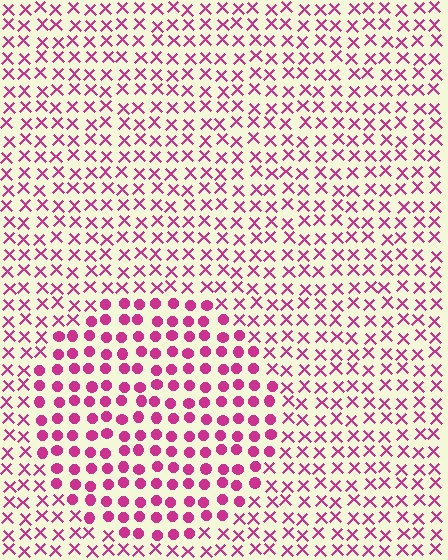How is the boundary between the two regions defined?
The boundary is defined by a change in element shape: circles inside vs. X marks outside. All elements share the same color and spacing.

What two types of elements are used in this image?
The image uses circles inside the circle region and X marks outside it.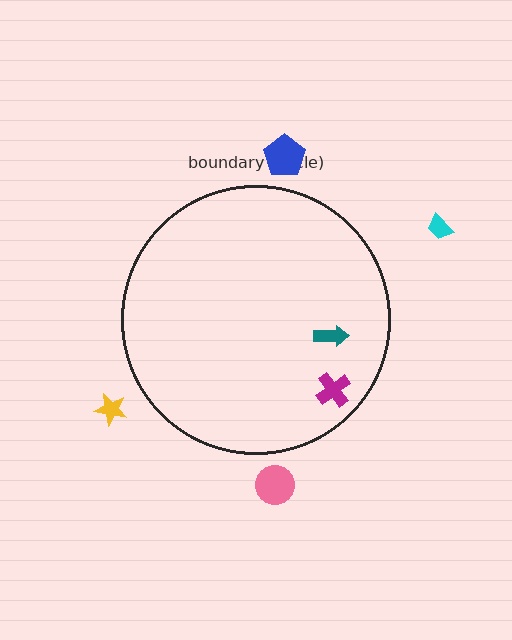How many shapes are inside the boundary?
2 inside, 4 outside.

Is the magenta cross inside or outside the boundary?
Inside.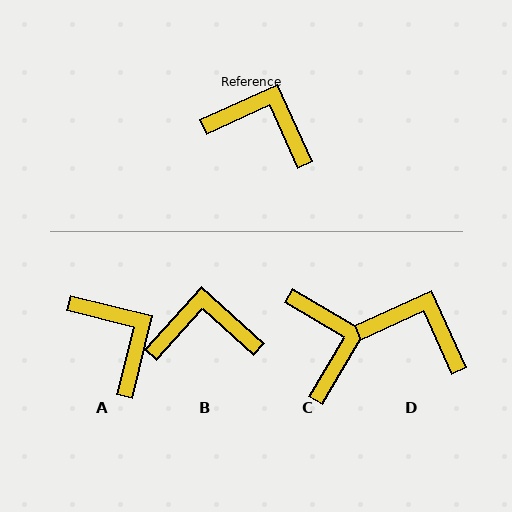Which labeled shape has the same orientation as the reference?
D.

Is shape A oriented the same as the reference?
No, it is off by about 38 degrees.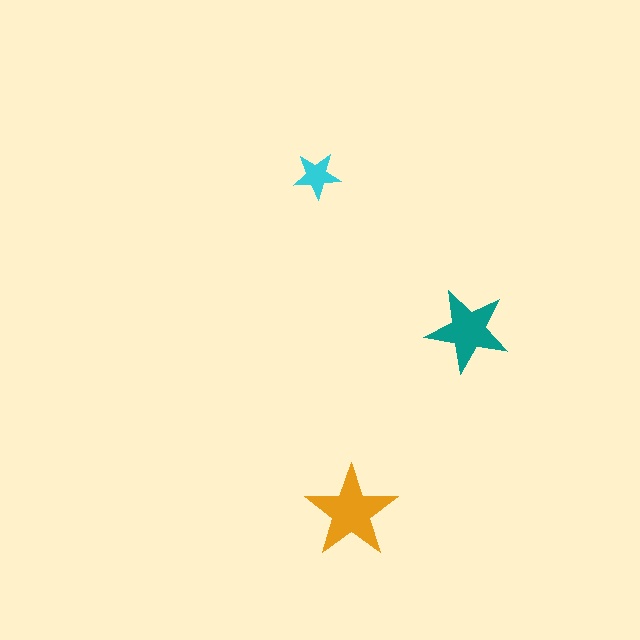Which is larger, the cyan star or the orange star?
The orange one.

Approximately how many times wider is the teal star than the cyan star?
About 2 times wider.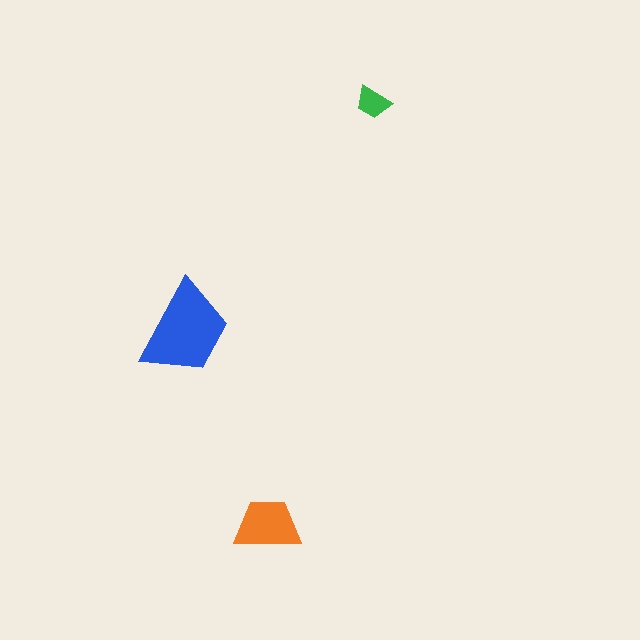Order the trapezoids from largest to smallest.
the blue one, the orange one, the green one.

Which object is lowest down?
The orange trapezoid is bottommost.